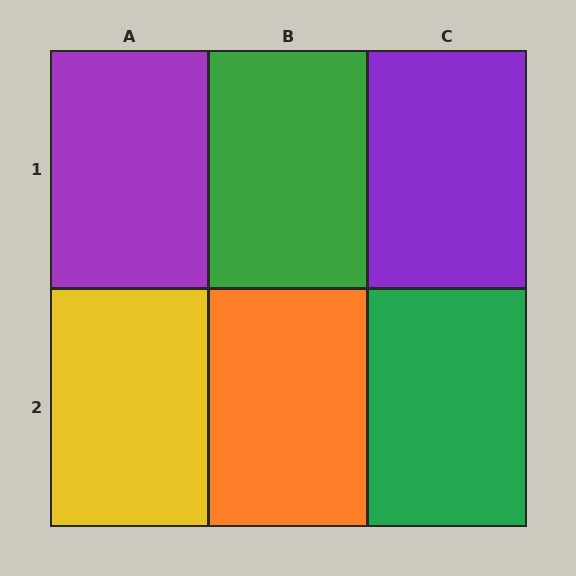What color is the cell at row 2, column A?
Yellow.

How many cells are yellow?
1 cell is yellow.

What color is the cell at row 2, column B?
Orange.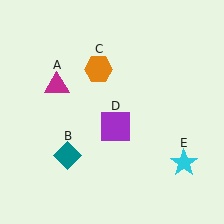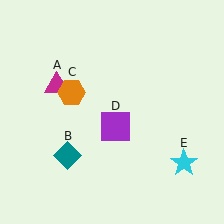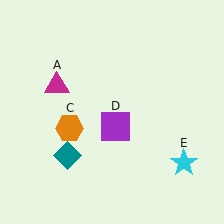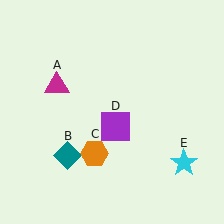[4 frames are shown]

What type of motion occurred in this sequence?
The orange hexagon (object C) rotated counterclockwise around the center of the scene.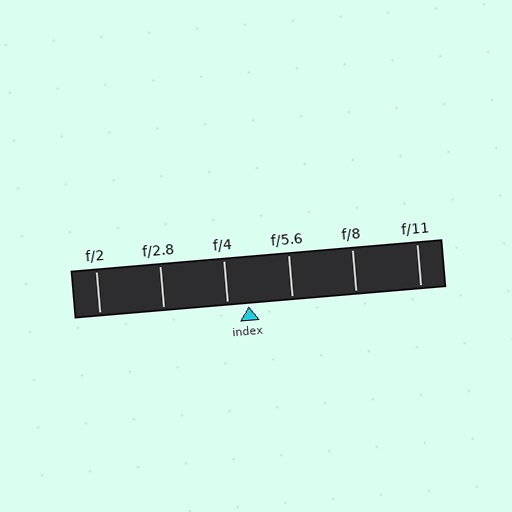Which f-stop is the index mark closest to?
The index mark is closest to f/4.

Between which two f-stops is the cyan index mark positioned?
The index mark is between f/4 and f/5.6.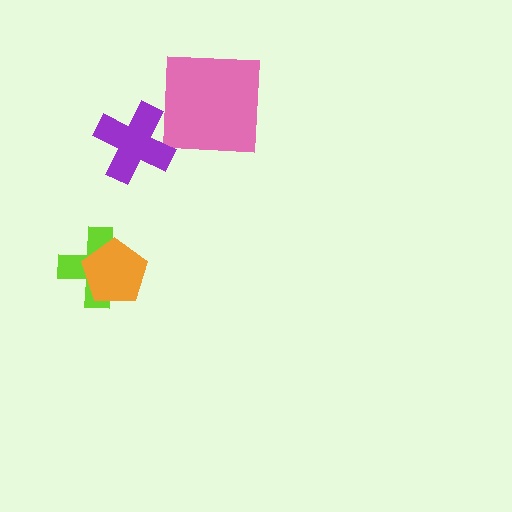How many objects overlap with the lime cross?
1 object overlaps with the lime cross.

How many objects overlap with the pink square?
0 objects overlap with the pink square.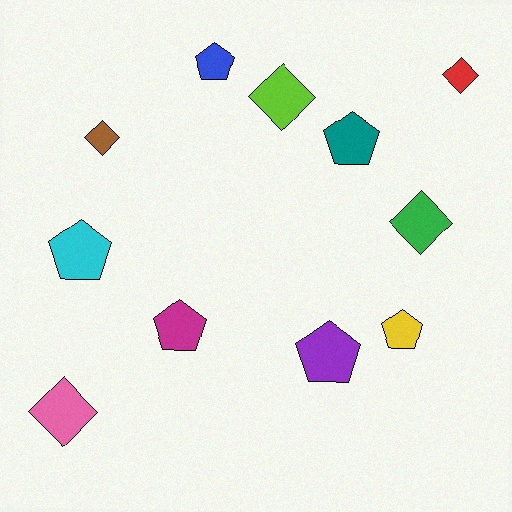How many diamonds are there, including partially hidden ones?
There are 5 diamonds.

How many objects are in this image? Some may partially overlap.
There are 11 objects.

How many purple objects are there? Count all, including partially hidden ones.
There is 1 purple object.